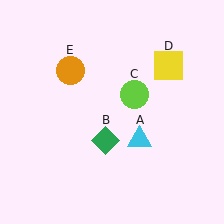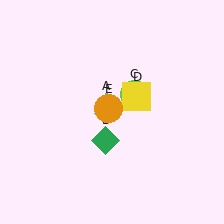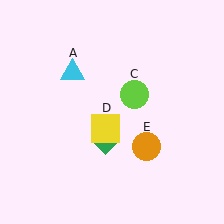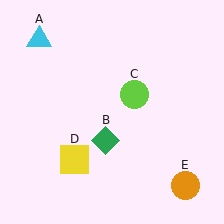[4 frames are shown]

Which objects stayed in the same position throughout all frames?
Green diamond (object B) and lime circle (object C) remained stationary.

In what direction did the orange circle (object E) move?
The orange circle (object E) moved down and to the right.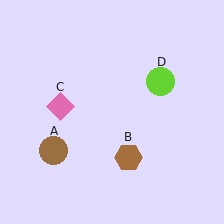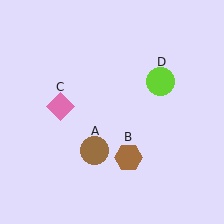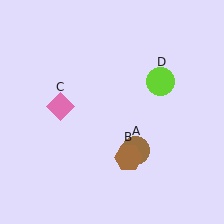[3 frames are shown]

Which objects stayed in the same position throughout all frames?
Brown hexagon (object B) and pink diamond (object C) and lime circle (object D) remained stationary.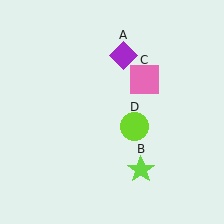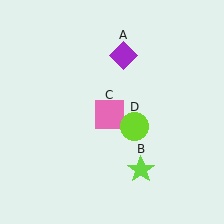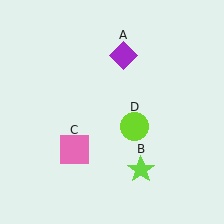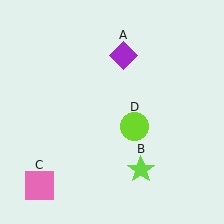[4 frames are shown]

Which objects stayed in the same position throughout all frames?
Purple diamond (object A) and lime star (object B) and lime circle (object D) remained stationary.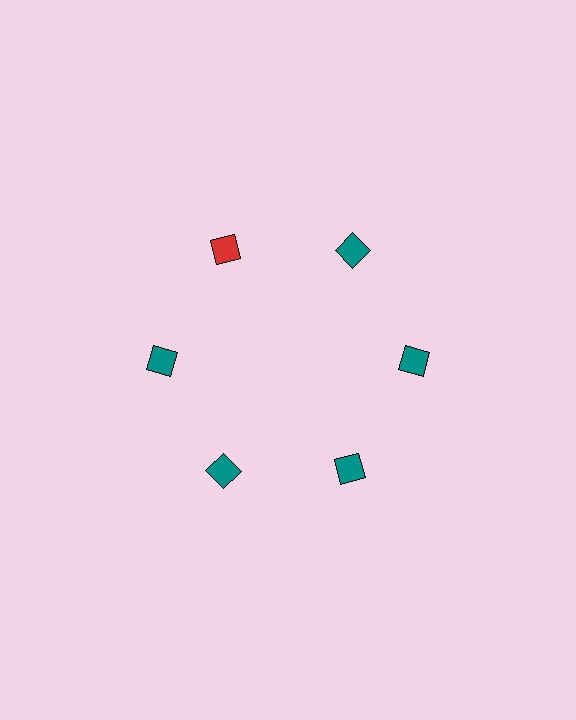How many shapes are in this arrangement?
There are 6 shapes arranged in a ring pattern.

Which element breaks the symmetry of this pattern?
The red diamond at roughly the 11 o'clock position breaks the symmetry. All other shapes are teal diamonds.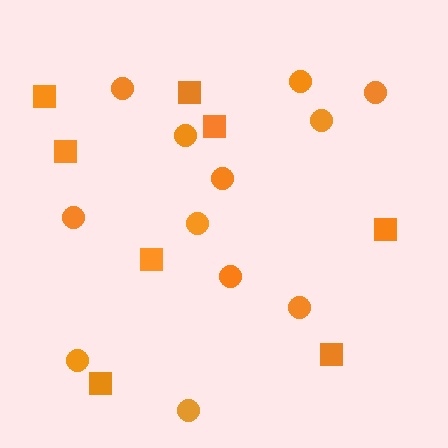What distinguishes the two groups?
There are 2 groups: one group of squares (8) and one group of circles (12).